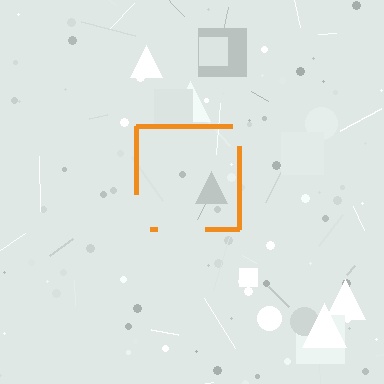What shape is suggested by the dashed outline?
The dashed outline suggests a square.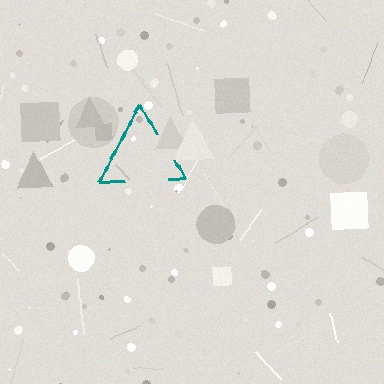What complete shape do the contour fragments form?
The contour fragments form a triangle.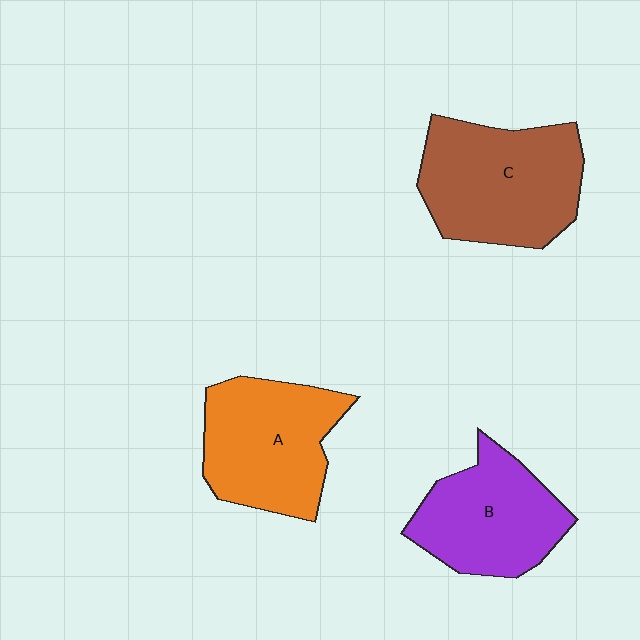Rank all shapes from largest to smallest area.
From largest to smallest: C (brown), A (orange), B (purple).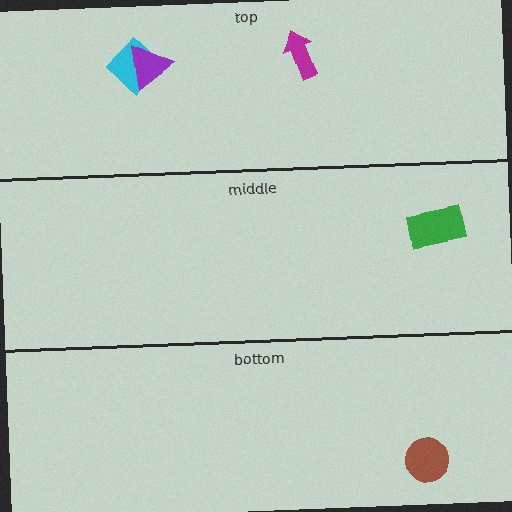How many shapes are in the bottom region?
1.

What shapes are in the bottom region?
The brown circle.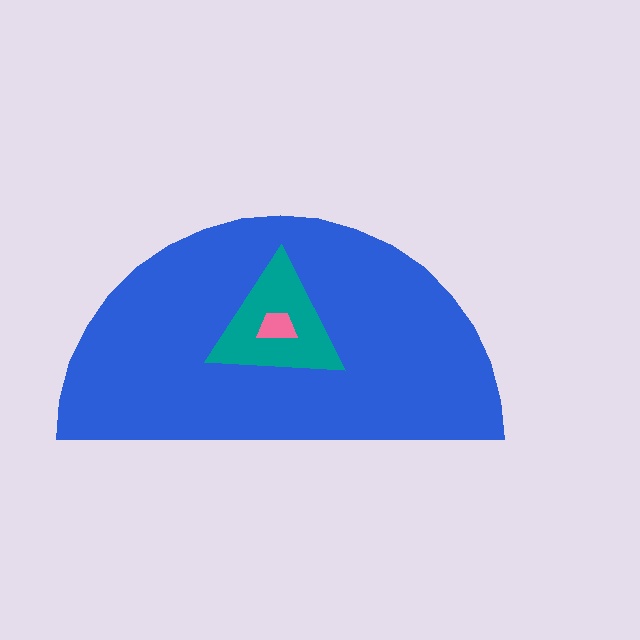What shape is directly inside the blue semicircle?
The teal triangle.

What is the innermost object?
The pink trapezoid.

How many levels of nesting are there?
3.